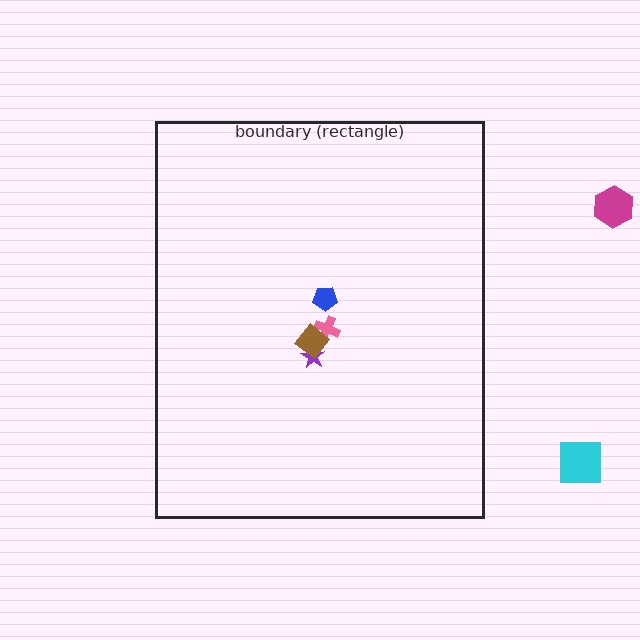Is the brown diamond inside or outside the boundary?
Inside.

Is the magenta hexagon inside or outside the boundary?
Outside.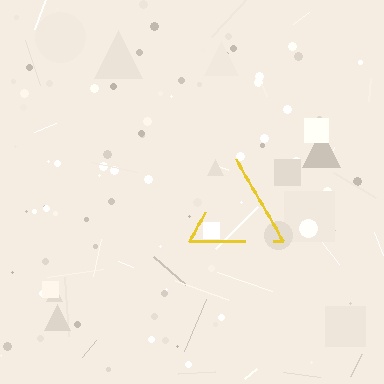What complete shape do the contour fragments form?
The contour fragments form a triangle.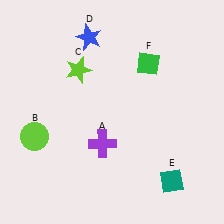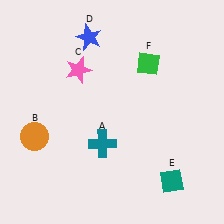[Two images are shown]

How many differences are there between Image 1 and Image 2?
There are 3 differences between the two images.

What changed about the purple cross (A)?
In Image 1, A is purple. In Image 2, it changed to teal.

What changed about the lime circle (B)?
In Image 1, B is lime. In Image 2, it changed to orange.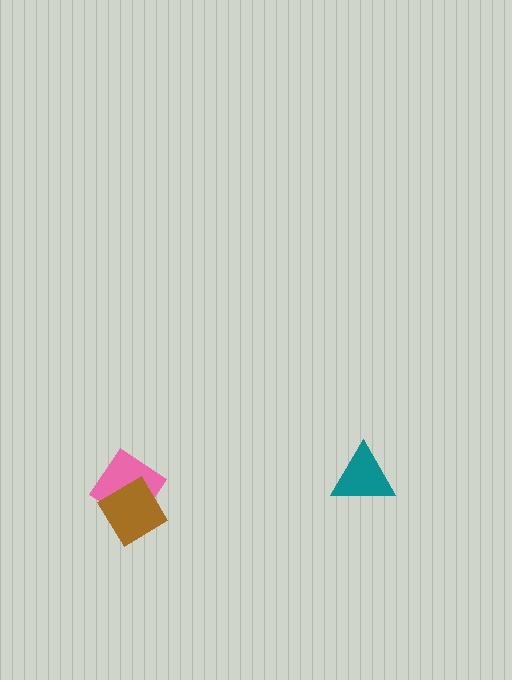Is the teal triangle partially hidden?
No, no other shape covers it.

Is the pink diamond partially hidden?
Yes, it is partially covered by another shape.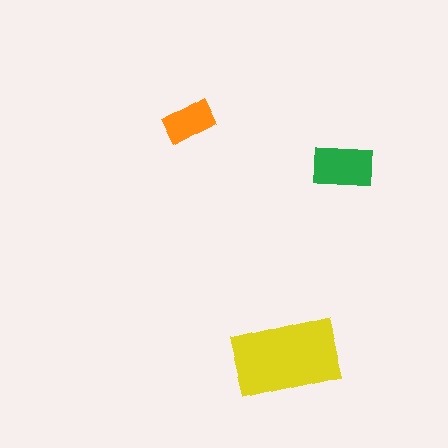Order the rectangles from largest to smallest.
the yellow one, the green one, the orange one.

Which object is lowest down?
The yellow rectangle is bottommost.